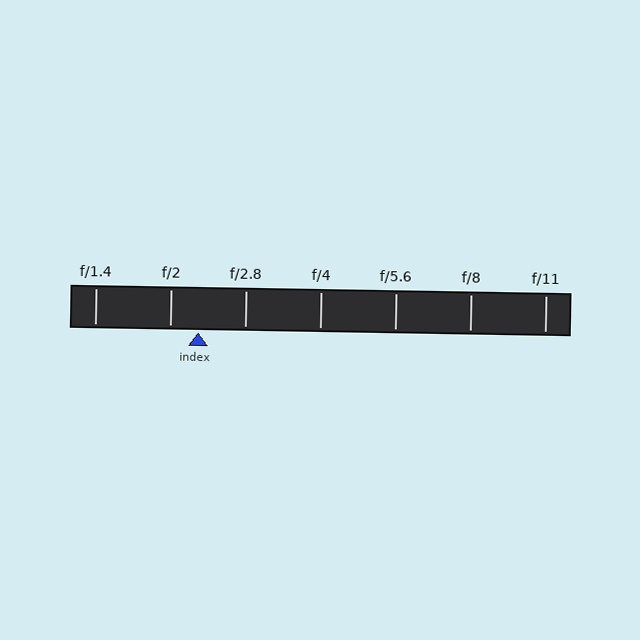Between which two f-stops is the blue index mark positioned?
The index mark is between f/2 and f/2.8.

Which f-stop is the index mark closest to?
The index mark is closest to f/2.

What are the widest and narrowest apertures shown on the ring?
The widest aperture shown is f/1.4 and the narrowest is f/11.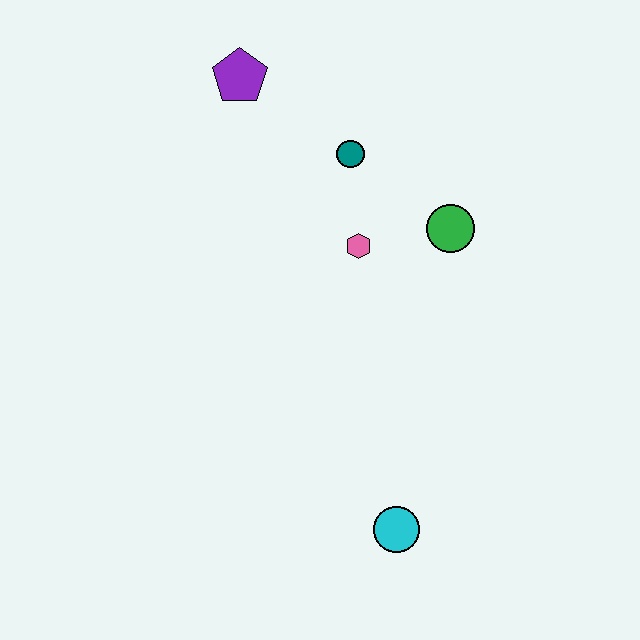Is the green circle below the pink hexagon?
No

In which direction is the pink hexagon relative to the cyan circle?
The pink hexagon is above the cyan circle.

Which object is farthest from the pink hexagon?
The cyan circle is farthest from the pink hexagon.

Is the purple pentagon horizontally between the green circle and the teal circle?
No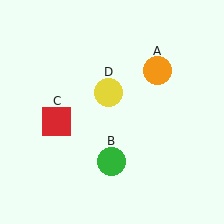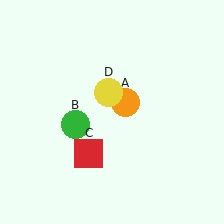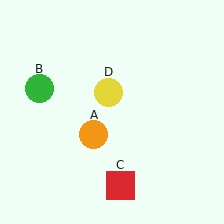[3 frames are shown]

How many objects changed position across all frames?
3 objects changed position: orange circle (object A), green circle (object B), red square (object C).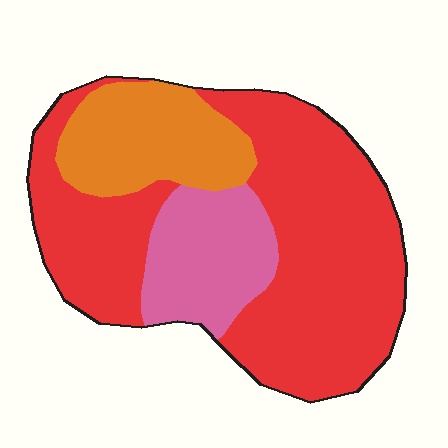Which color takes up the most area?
Red, at roughly 65%.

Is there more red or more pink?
Red.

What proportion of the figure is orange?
Orange takes up about one fifth (1/5) of the figure.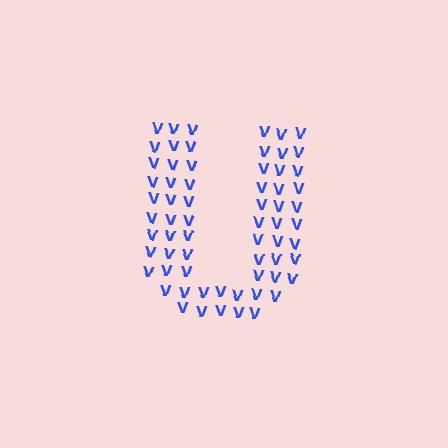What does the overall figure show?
The overall figure shows the letter U.